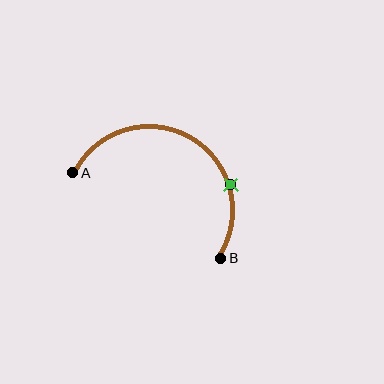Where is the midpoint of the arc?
The arc midpoint is the point on the curve farthest from the straight line joining A and B. It sits above that line.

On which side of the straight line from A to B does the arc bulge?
The arc bulges above the straight line connecting A and B.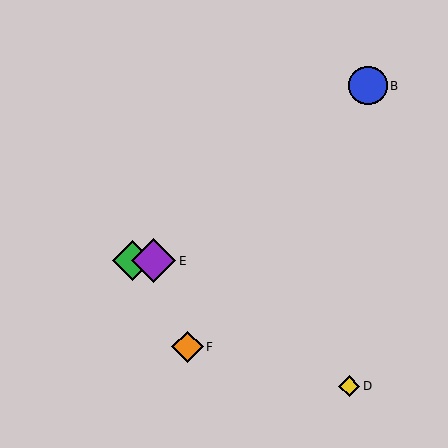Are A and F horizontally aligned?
No, A is at y≈261 and F is at y≈347.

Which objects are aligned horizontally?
Objects A, C, E are aligned horizontally.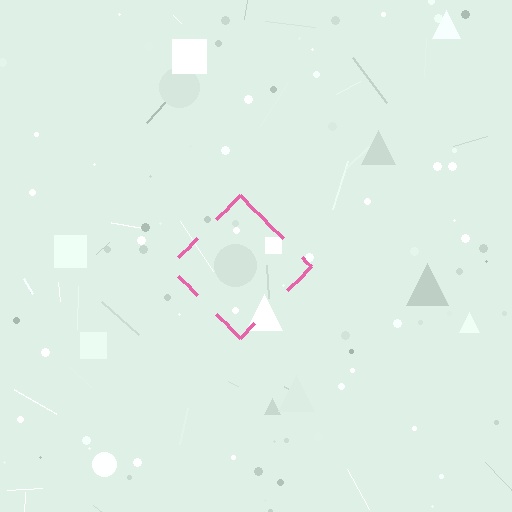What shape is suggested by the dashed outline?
The dashed outline suggests a diamond.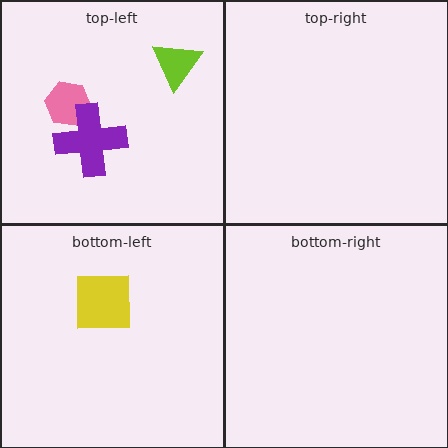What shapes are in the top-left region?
The pink hexagon, the purple cross, the lime triangle.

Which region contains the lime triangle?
The top-left region.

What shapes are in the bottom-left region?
The yellow square.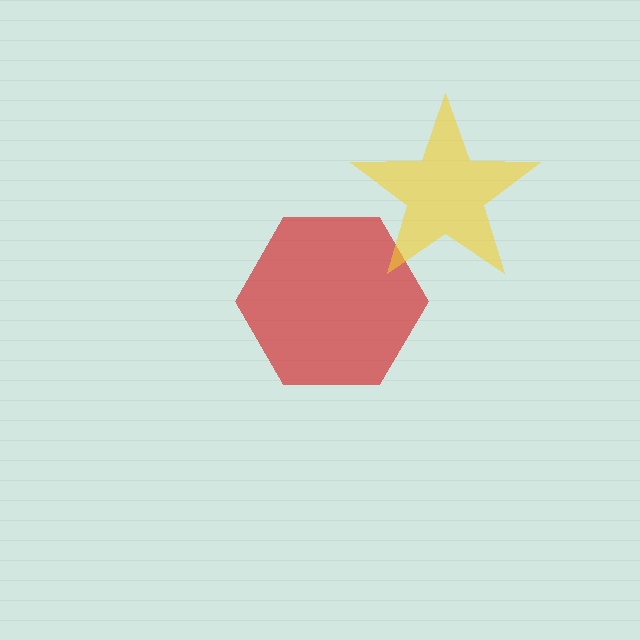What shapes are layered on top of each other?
The layered shapes are: a red hexagon, a yellow star.